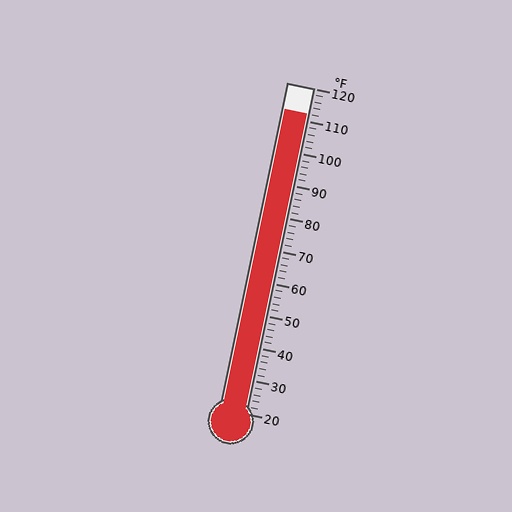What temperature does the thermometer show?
The thermometer shows approximately 112°F.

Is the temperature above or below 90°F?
The temperature is above 90°F.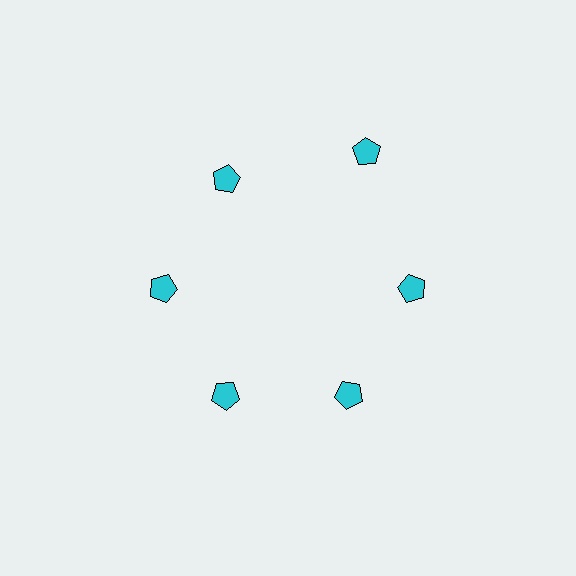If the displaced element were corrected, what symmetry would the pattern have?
It would have 6-fold rotational symmetry — the pattern would map onto itself every 60 degrees.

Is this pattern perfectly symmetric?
No. The 6 cyan pentagons are arranged in a ring, but one element near the 1 o'clock position is pushed outward from the center, breaking the 6-fold rotational symmetry.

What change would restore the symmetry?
The symmetry would be restored by moving it inward, back onto the ring so that all 6 pentagons sit at equal angles and equal distance from the center.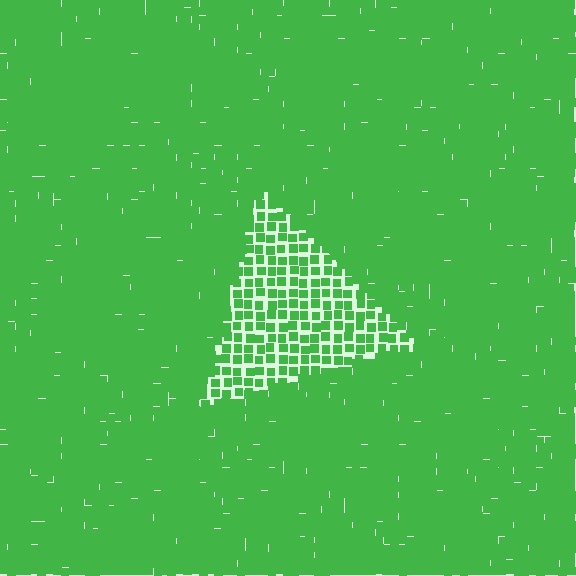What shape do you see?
I see a triangle.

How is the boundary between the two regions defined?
The boundary is defined by a change in element density (approximately 2.1x ratio). All elements are the same color, size, and shape.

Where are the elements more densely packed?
The elements are more densely packed outside the triangle boundary.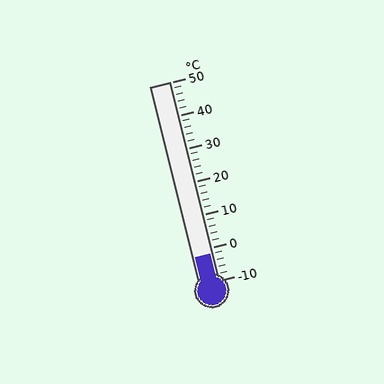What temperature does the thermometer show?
The thermometer shows approximately -2°C.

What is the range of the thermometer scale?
The thermometer scale ranges from -10°C to 50°C.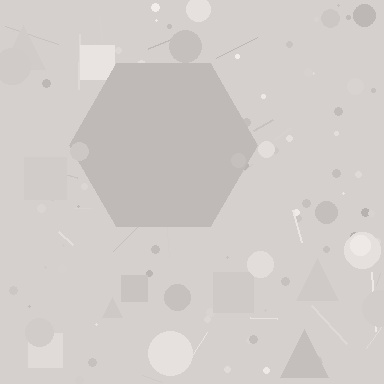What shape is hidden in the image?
A hexagon is hidden in the image.